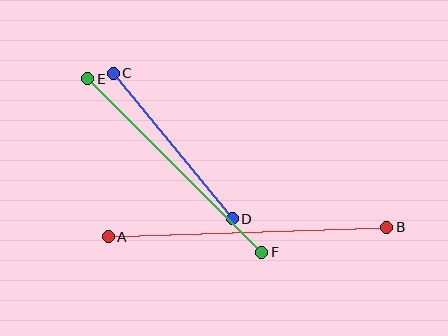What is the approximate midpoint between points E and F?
The midpoint is at approximately (175, 165) pixels.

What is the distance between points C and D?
The distance is approximately 188 pixels.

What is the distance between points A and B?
The distance is approximately 279 pixels.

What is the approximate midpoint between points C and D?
The midpoint is at approximately (173, 146) pixels.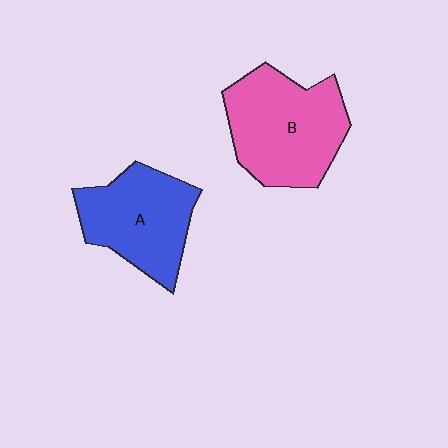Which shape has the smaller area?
Shape A (blue).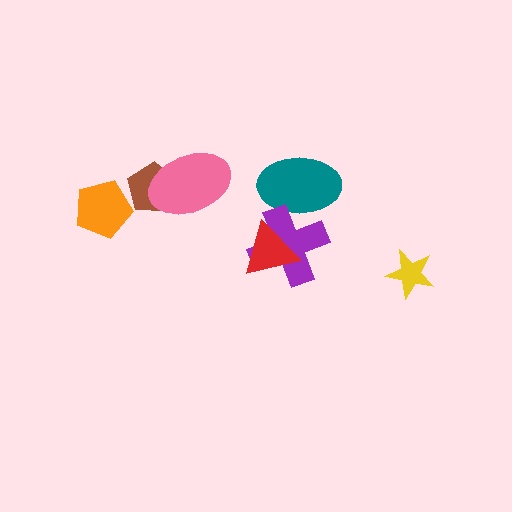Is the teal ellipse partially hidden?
Yes, it is partially covered by another shape.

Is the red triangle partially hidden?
No, no other shape covers it.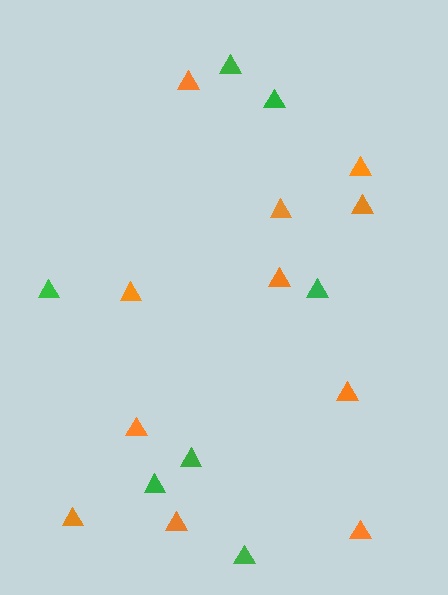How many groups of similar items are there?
There are 2 groups: one group of orange triangles (11) and one group of green triangles (7).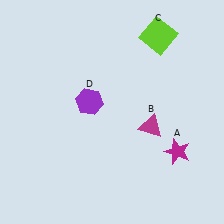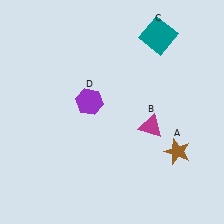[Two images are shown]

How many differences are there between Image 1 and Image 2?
There are 2 differences between the two images.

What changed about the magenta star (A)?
In Image 1, A is magenta. In Image 2, it changed to brown.